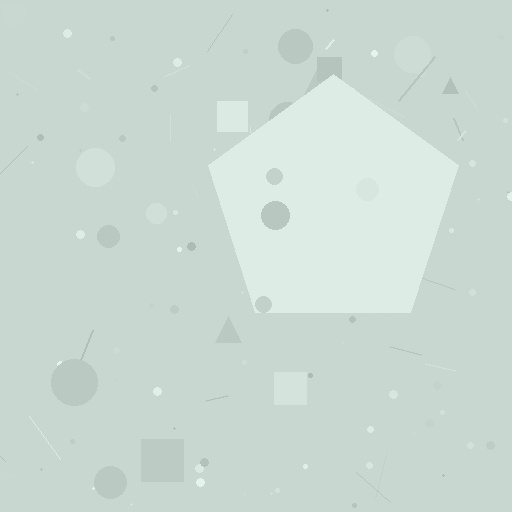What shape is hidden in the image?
A pentagon is hidden in the image.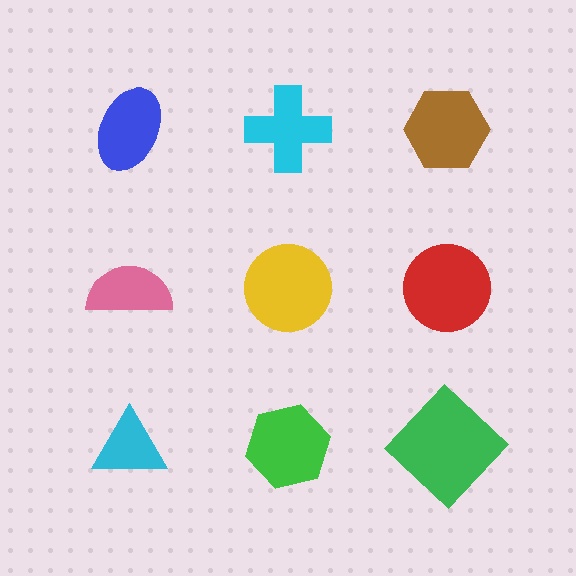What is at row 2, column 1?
A pink semicircle.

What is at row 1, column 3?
A brown hexagon.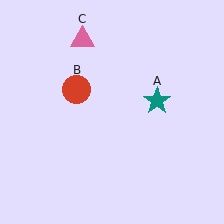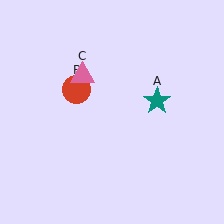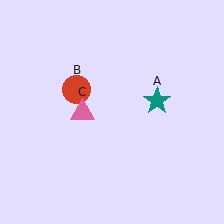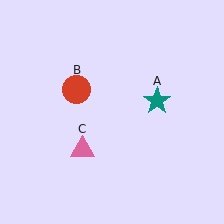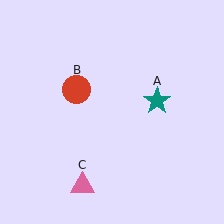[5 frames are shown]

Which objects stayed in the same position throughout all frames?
Teal star (object A) and red circle (object B) remained stationary.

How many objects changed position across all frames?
1 object changed position: pink triangle (object C).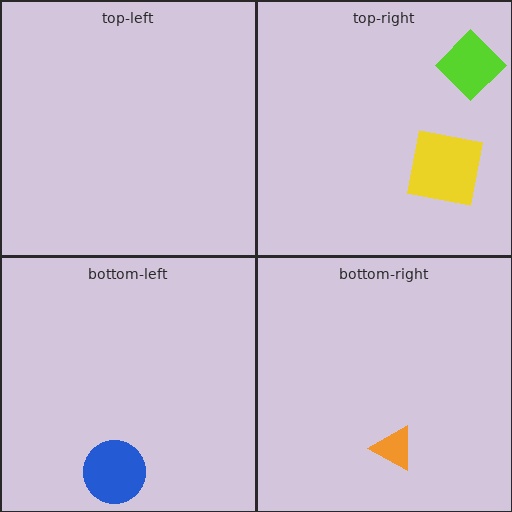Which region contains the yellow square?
The top-right region.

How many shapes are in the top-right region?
2.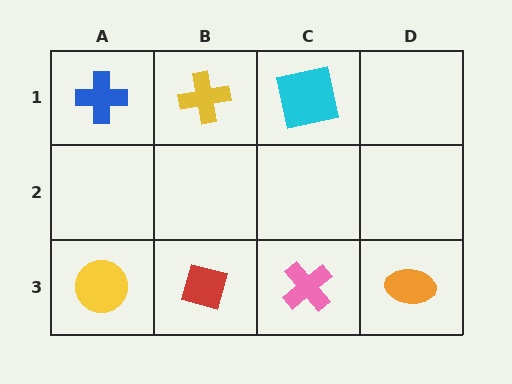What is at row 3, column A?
A yellow circle.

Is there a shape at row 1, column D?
No, that cell is empty.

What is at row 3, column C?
A pink cross.